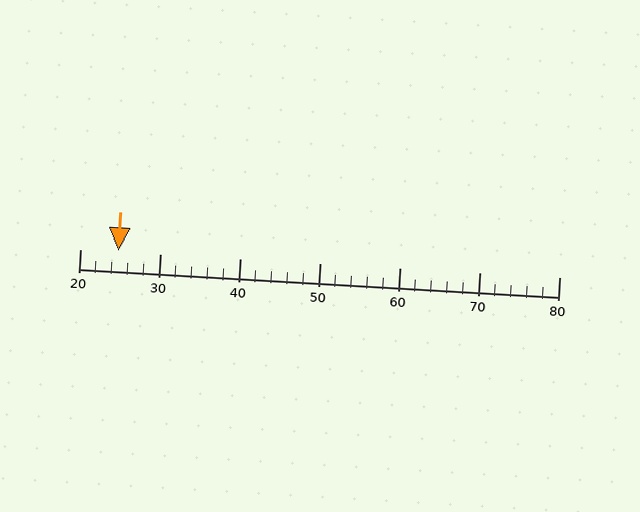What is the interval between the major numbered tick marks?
The major tick marks are spaced 10 units apart.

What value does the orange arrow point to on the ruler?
The orange arrow points to approximately 25.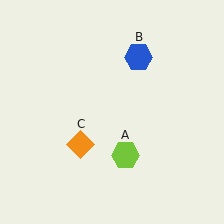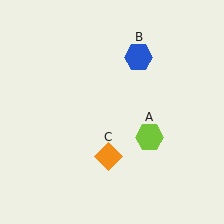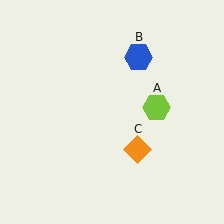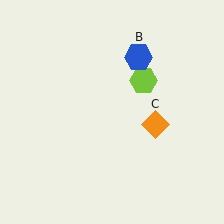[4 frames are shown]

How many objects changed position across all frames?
2 objects changed position: lime hexagon (object A), orange diamond (object C).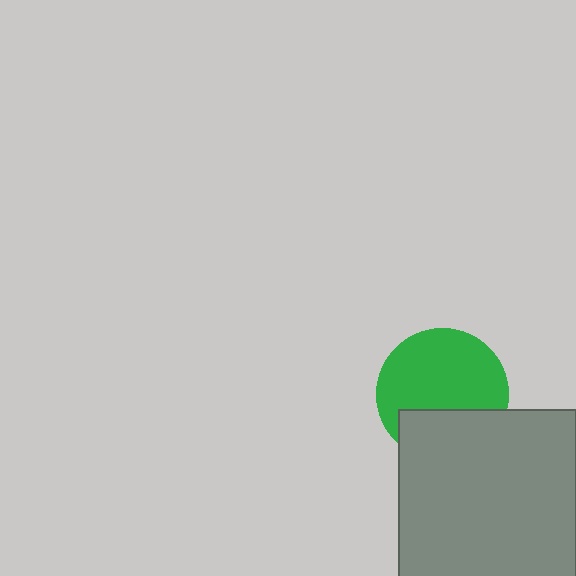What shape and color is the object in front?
The object in front is a gray square.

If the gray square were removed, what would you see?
You would see the complete green circle.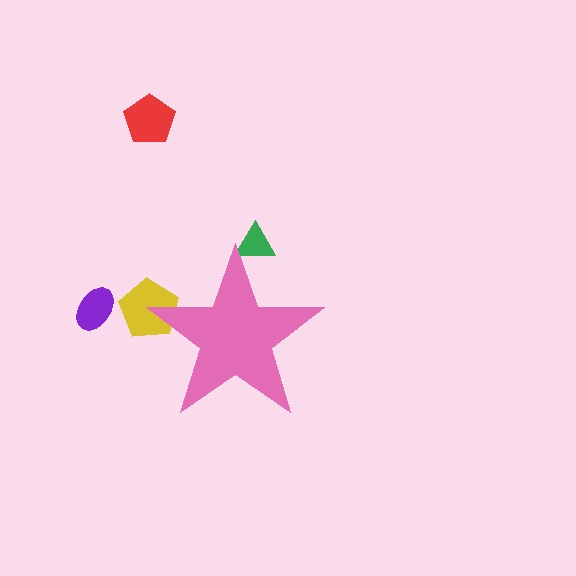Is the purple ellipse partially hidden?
No, the purple ellipse is fully visible.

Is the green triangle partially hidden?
Yes, the green triangle is partially hidden behind the pink star.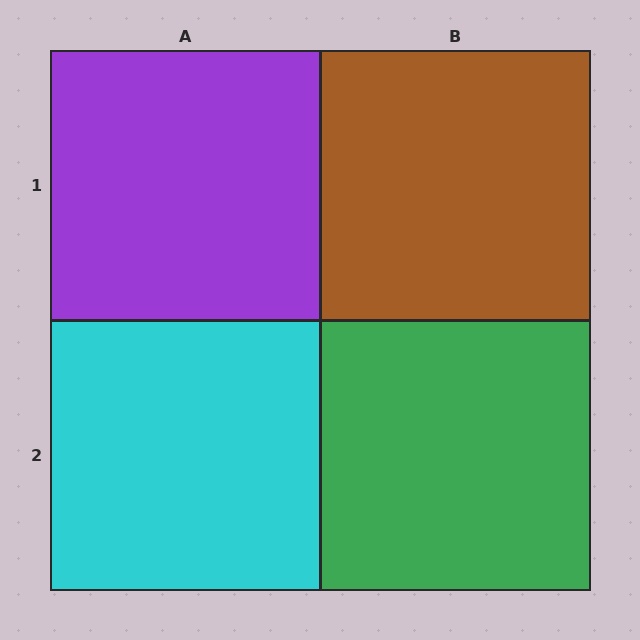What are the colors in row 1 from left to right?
Purple, brown.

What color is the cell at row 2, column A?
Cyan.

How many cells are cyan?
1 cell is cyan.